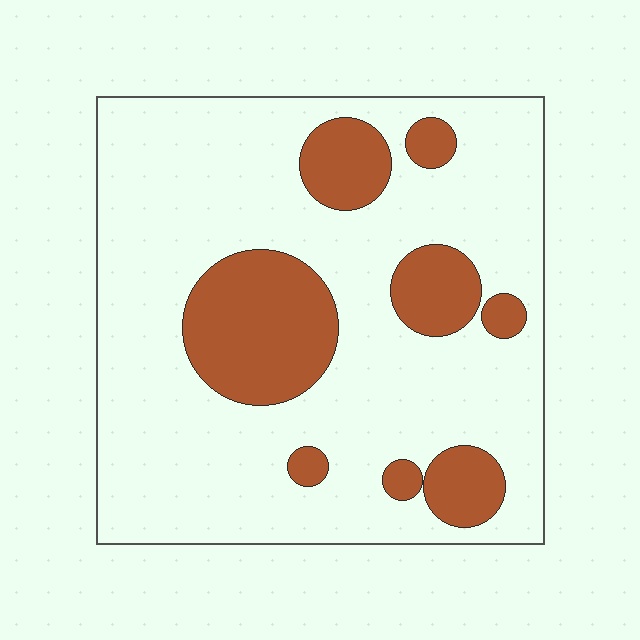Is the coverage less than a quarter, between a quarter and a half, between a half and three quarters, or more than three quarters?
Less than a quarter.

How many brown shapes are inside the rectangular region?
8.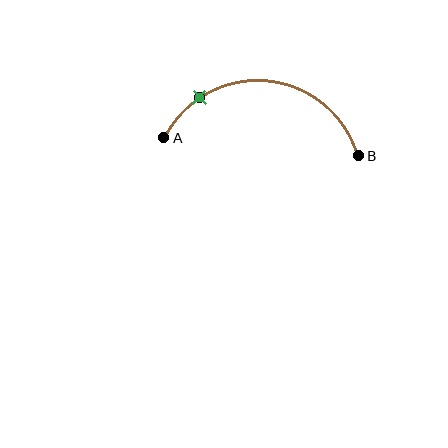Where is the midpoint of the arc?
The arc midpoint is the point on the curve farthest from the straight line joining A and B. It sits above that line.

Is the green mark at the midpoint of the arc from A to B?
No. The green mark lies on the arc but is closer to endpoint A. The arc midpoint would be at the point on the curve equidistant along the arc from both A and B.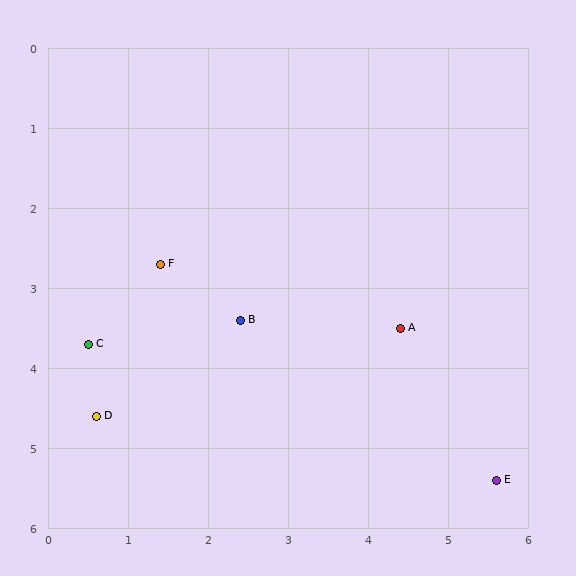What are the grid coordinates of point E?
Point E is at approximately (5.6, 5.4).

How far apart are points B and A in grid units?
Points B and A are about 2.0 grid units apart.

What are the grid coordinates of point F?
Point F is at approximately (1.4, 2.7).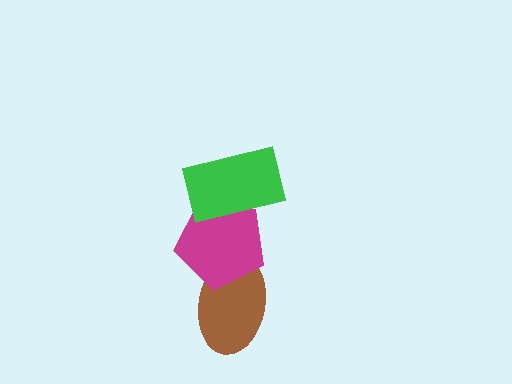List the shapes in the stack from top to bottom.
From top to bottom: the green rectangle, the magenta pentagon, the brown ellipse.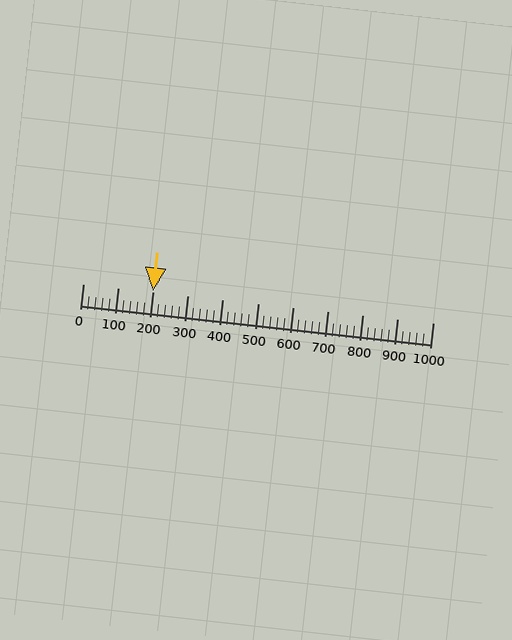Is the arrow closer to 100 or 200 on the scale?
The arrow is closer to 200.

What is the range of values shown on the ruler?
The ruler shows values from 0 to 1000.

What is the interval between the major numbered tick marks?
The major tick marks are spaced 100 units apart.